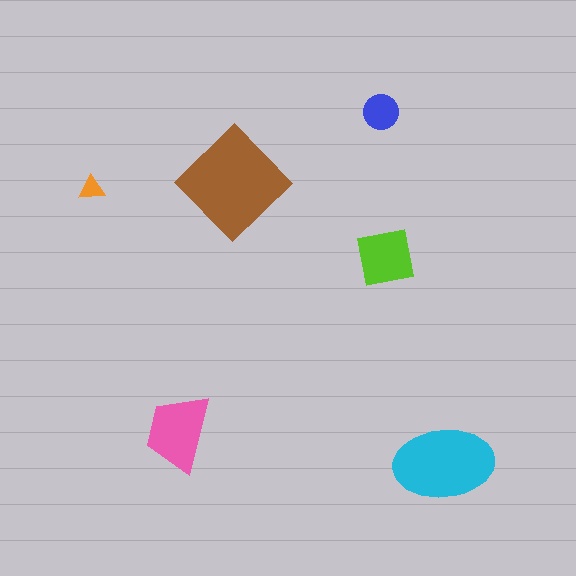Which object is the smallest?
The orange triangle.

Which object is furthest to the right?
The cyan ellipse is rightmost.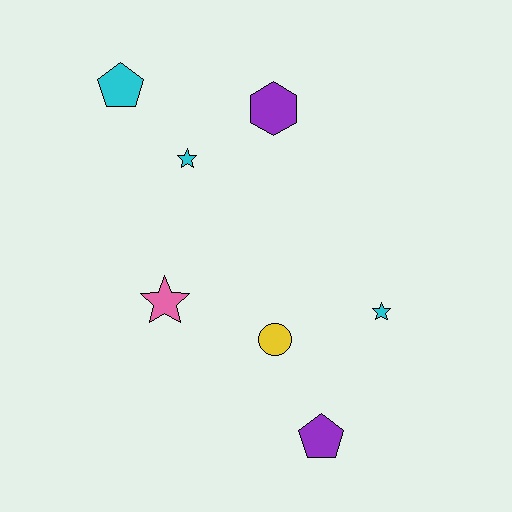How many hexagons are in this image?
There is 1 hexagon.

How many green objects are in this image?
There are no green objects.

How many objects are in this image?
There are 7 objects.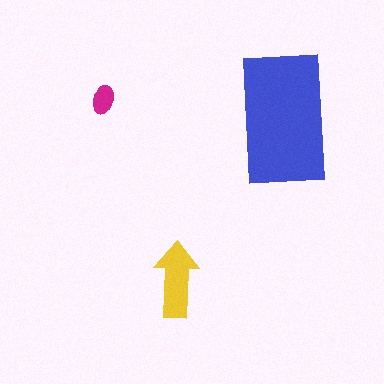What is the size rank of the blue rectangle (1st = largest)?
1st.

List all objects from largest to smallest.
The blue rectangle, the yellow arrow, the magenta ellipse.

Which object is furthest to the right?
The blue rectangle is rightmost.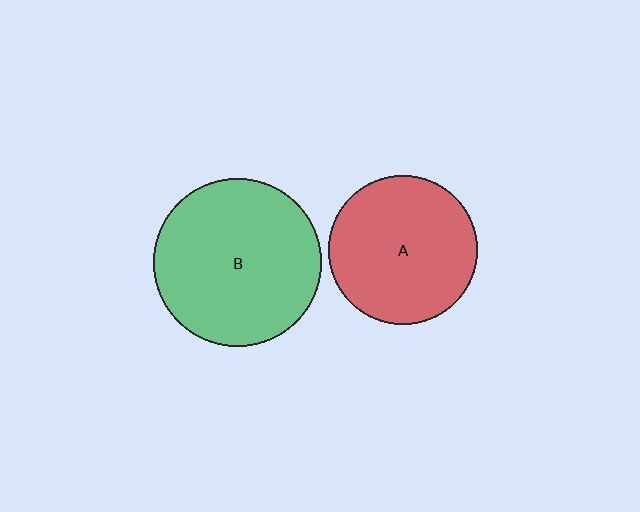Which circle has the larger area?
Circle B (green).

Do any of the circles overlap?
No, none of the circles overlap.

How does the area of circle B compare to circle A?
Approximately 1.3 times.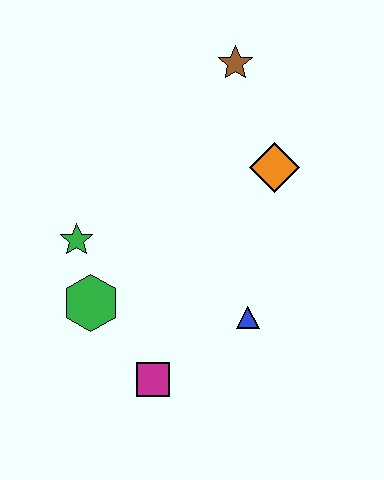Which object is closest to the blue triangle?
The magenta square is closest to the blue triangle.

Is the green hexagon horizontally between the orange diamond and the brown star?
No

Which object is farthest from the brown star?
The magenta square is farthest from the brown star.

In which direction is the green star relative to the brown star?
The green star is below the brown star.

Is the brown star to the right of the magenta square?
Yes